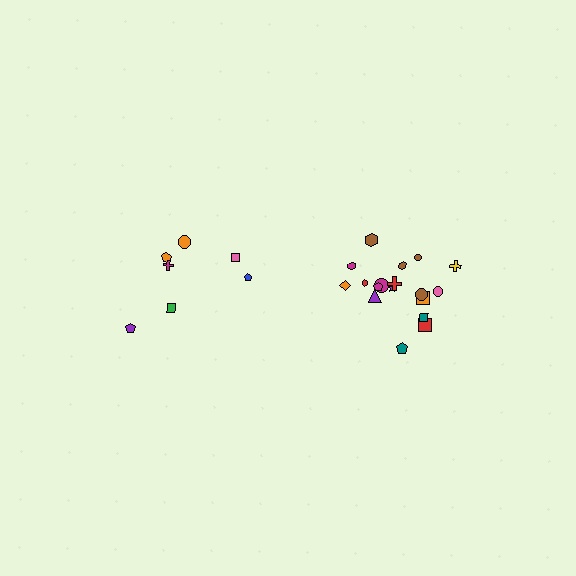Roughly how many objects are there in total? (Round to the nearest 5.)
Roughly 25 objects in total.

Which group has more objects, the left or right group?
The right group.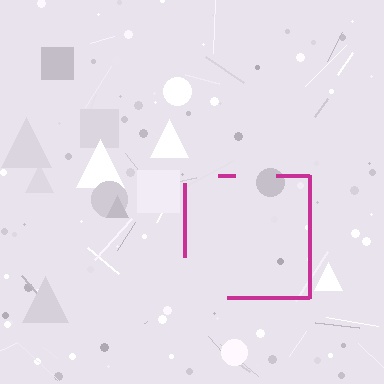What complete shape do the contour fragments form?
The contour fragments form a square.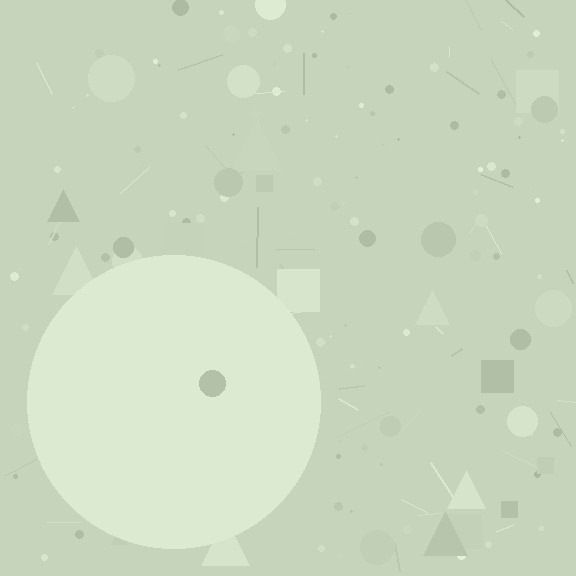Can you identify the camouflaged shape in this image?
The camouflaged shape is a circle.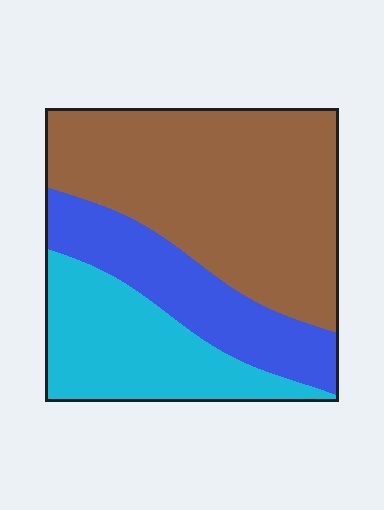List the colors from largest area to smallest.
From largest to smallest: brown, cyan, blue.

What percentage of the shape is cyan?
Cyan takes up about one quarter (1/4) of the shape.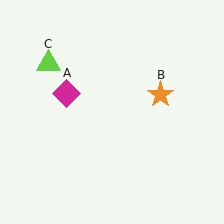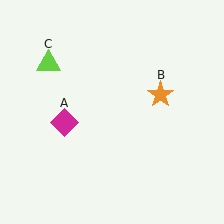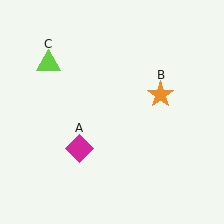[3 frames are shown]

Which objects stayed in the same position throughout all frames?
Orange star (object B) and lime triangle (object C) remained stationary.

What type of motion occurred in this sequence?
The magenta diamond (object A) rotated counterclockwise around the center of the scene.